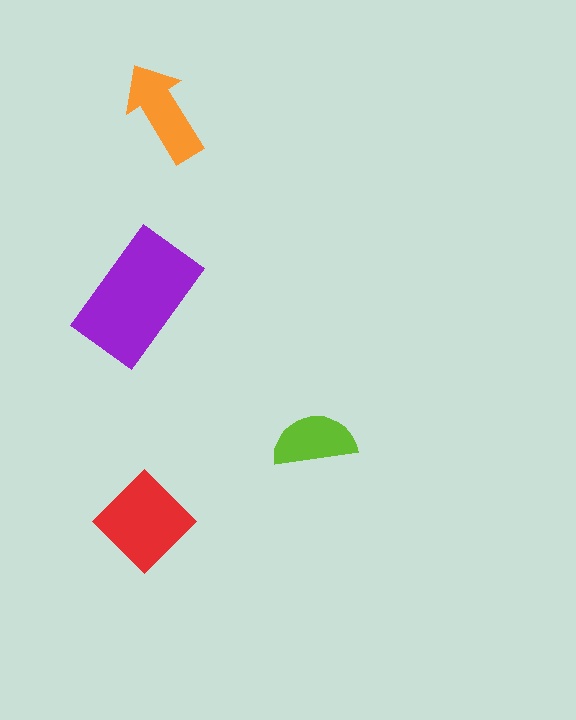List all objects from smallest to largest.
The lime semicircle, the orange arrow, the red diamond, the purple rectangle.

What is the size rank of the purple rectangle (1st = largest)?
1st.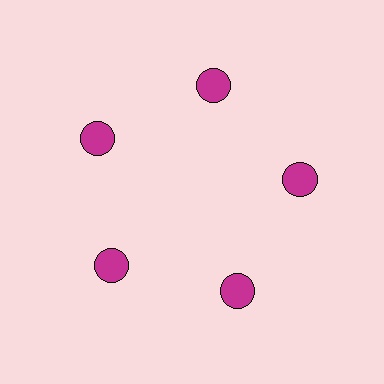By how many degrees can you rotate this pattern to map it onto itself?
The pattern maps onto itself every 72 degrees of rotation.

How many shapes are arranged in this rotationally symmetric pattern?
There are 5 shapes, arranged in 5 groups of 1.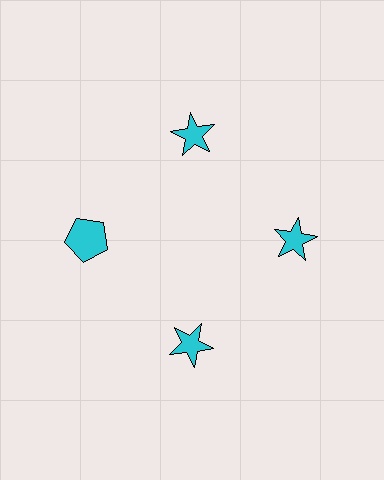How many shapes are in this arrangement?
There are 4 shapes arranged in a ring pattern.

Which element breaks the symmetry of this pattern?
The cyan pentagon at roughly the 9 o'clock position breaks the symmetry. All other shapes are cyan stars.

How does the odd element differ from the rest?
It has a different shape: pentagon instead of star.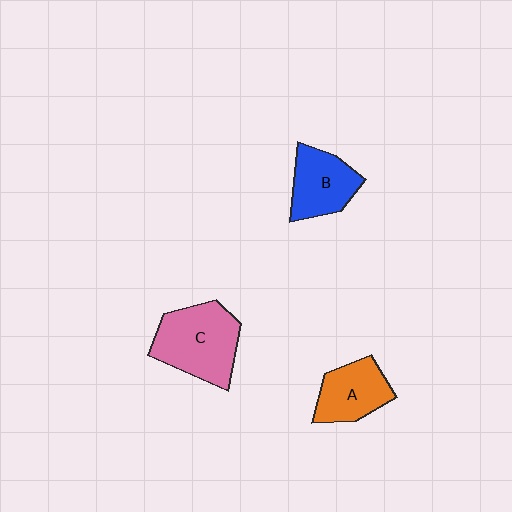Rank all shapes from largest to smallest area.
From largest to smallest: C (pink), B (blue), A (orange).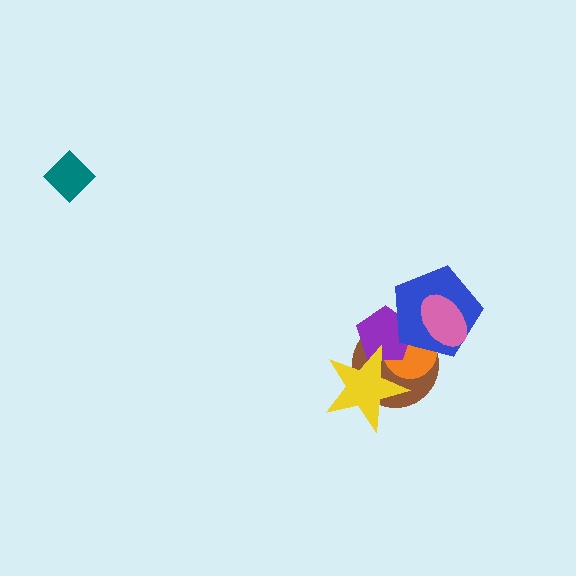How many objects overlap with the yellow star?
3 objects overlap with the yellow star.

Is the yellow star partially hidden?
No, no other shape covers it.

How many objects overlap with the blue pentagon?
4 objects overlap with the blue pentagon.